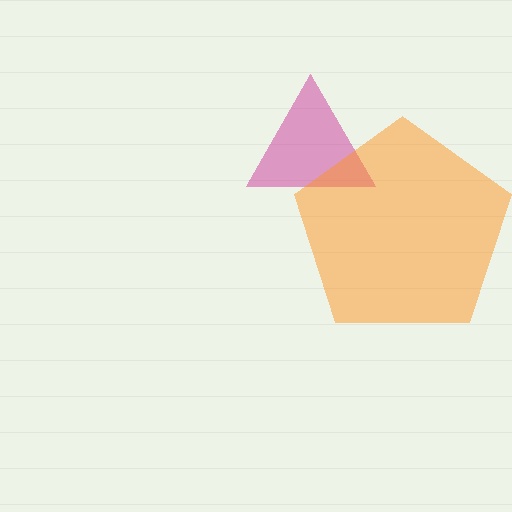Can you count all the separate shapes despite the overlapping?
Yes, there are 2 separate shapes.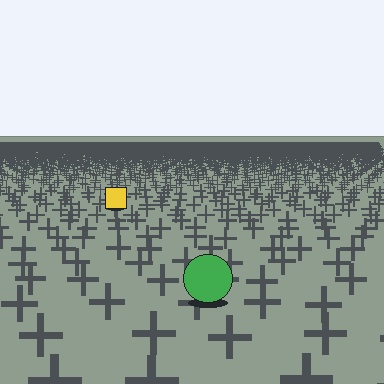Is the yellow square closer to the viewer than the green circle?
No. The green circle is closer — you can tell from the texture gradient: the ground texture is coarser near it.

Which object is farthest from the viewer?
The yellow square is farthest from the viewer. It appears smaller and the ground texture around it is denser.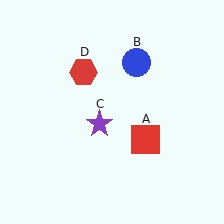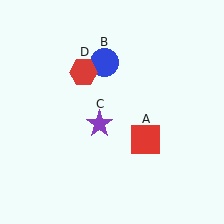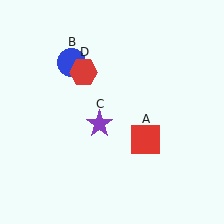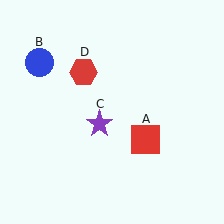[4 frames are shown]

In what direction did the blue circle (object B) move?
The blue circle (object B) moved left.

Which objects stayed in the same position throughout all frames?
Red square (object A) and purple star (object C) and red hexagon (object D) remained stationary.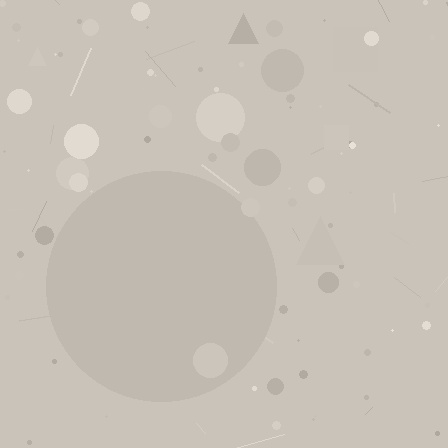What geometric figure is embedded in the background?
A circle is embedded in the background.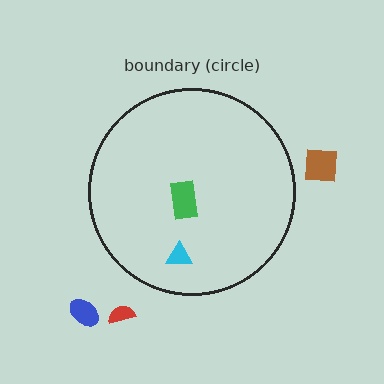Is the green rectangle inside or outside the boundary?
Inside.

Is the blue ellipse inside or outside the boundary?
Outside.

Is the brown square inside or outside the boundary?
Outside.